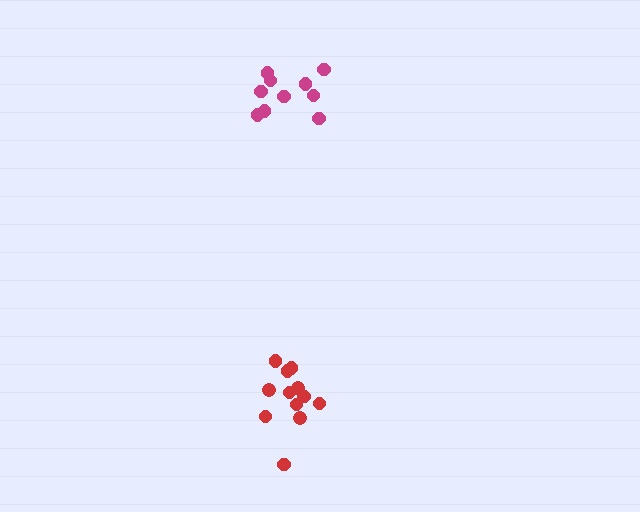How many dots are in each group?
Group 1: 12 dots, Group 2: 10 dots (22 total).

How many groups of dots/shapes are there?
There are 2 groups.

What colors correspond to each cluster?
The clusters are colored: red, magenta.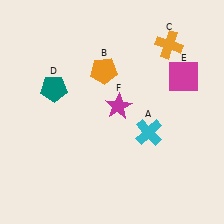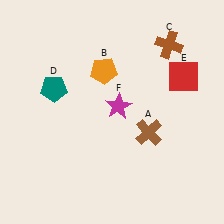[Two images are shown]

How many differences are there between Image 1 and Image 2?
There are 3 differences between the two images.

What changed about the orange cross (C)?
In Image 1, C is orange. In Image 2, it changed to brown.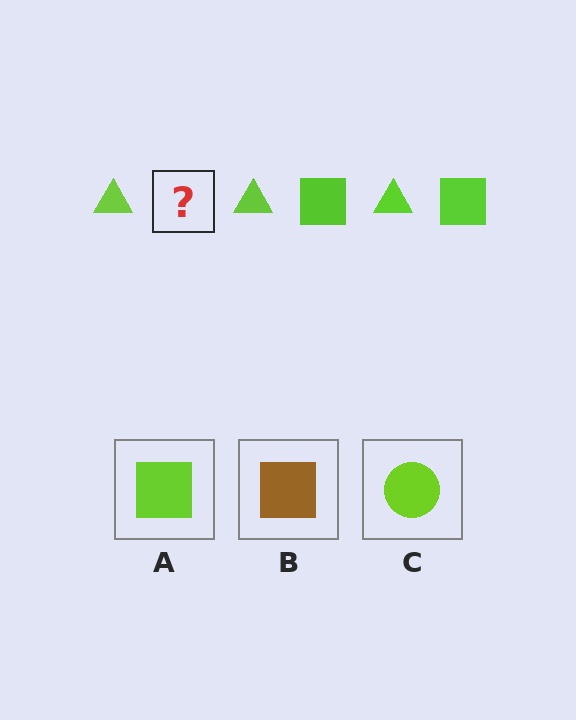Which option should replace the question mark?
Option A.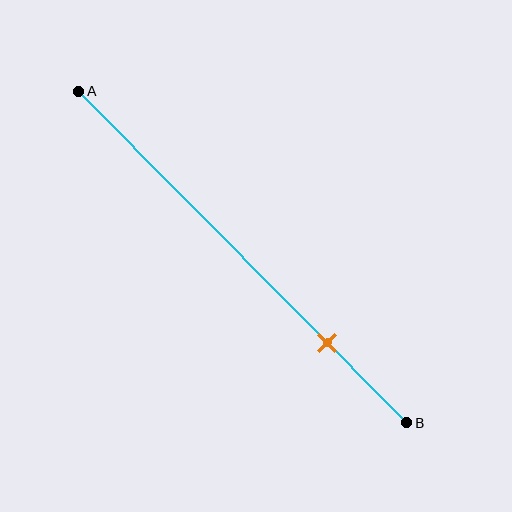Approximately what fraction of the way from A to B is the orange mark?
The orange mark is approximately 75% of the way from A to B.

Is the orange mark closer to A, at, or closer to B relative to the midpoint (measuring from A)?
The orange mark is closer to point B than the midpoint of segment AB.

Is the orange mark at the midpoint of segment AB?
No, the mark is at about 75% from A, not at the 50% midpoint.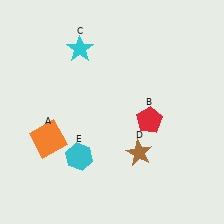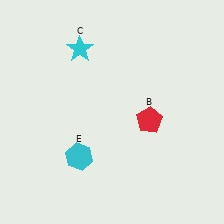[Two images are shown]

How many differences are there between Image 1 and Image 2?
There are 2 differences between the two images.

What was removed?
The brown star (D), the orange square (A) were removed in Image 2.